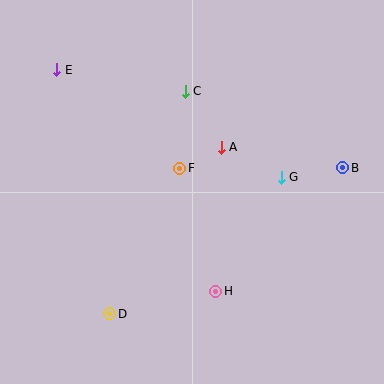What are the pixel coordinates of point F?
Point F is at (180, 168).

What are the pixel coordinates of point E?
Point E is at (57, 69).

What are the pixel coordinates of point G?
Point G is at (281, 177).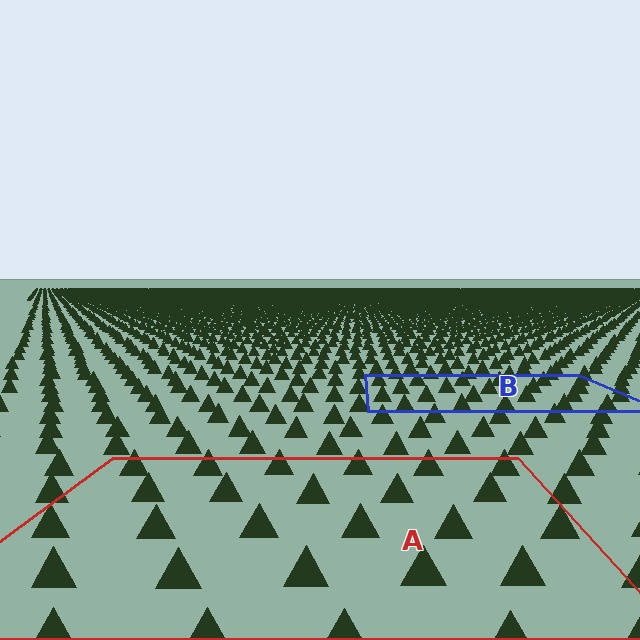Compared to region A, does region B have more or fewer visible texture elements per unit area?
Region B has more texture elements per unit area — they are packed more densely because it is farther away.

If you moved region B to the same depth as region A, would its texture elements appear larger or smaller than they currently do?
They would appear larger. At a closer depth, the same texture elements are projected at a bigger on-screen size.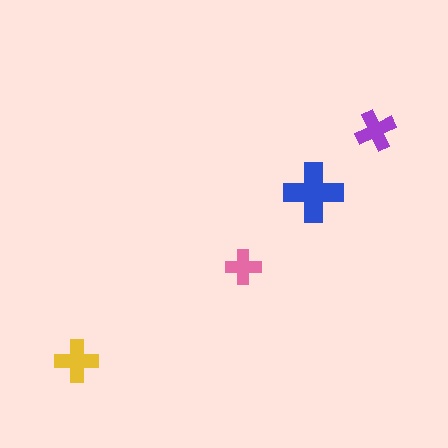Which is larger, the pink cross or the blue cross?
The blue one.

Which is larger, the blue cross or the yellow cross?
The blue one.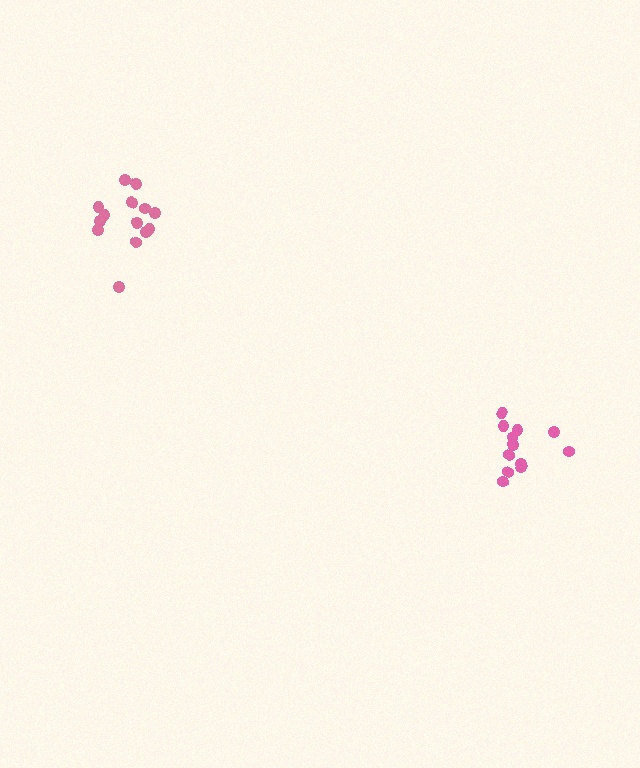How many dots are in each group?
Group 1: 12 dots, Group 2: 14 dots (26 total).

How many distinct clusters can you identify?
There are 2 distinct clusters.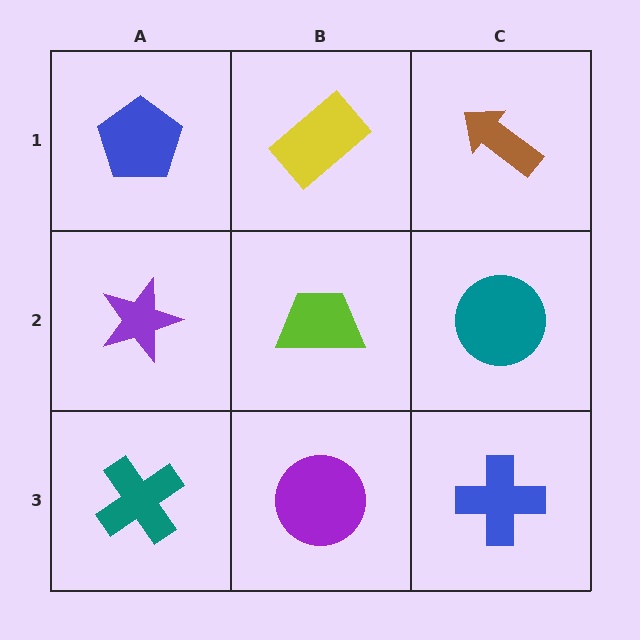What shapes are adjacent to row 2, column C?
A brown arrow (row 1, column C), a blue cross (row 3, column C), a lime trapezoid (row 2, column B).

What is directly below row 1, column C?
A teal circle.